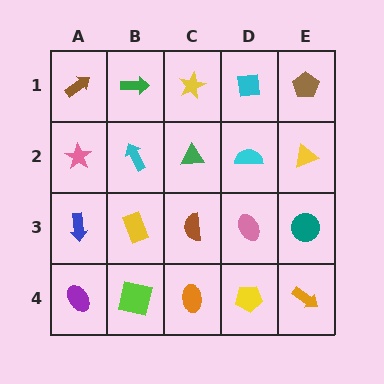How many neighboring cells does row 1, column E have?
2.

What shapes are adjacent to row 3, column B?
A cyan arrow (row 2, column B), a lime square (row 4, column B), a blue arrow (row 3, column A), a brown semicircle (row 3, column C).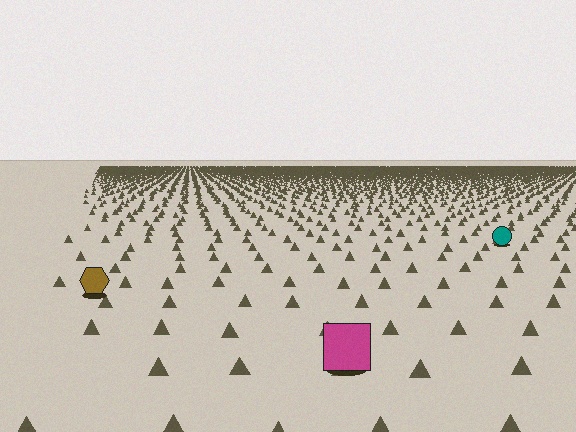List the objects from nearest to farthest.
From nearest to farthest: the magenta square, the brown hexagon, the teal circle.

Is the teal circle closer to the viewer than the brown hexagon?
No. The brown hexagon is closer — you can tell from the texture gradient: the ground texture is coarser near it.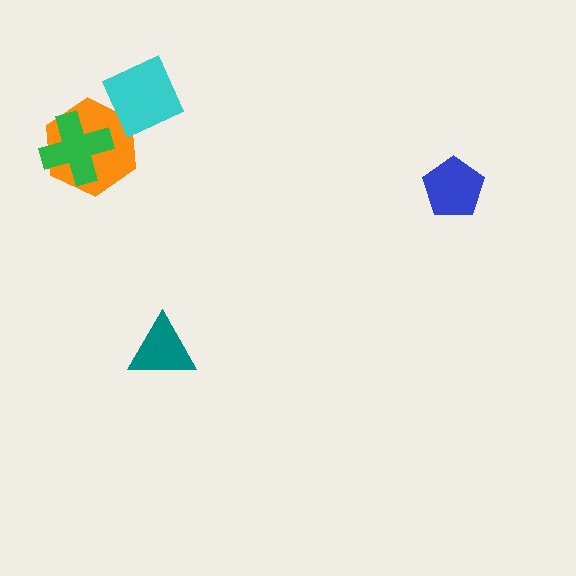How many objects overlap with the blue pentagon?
0 objects overlap with the blue pentagon.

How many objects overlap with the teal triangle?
0 objects overlap with the teal triangle.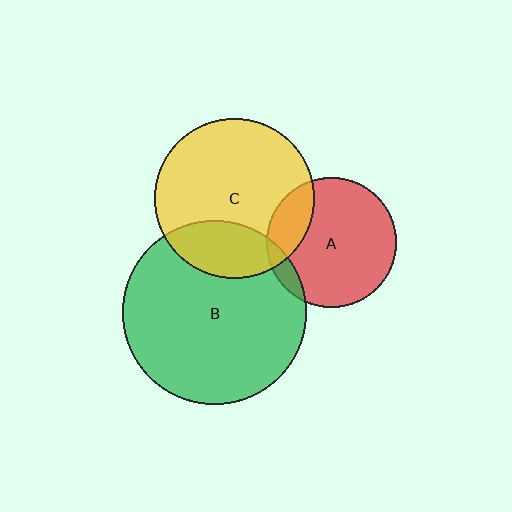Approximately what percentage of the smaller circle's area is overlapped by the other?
Approximately 20%.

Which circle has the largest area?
Circle B (green).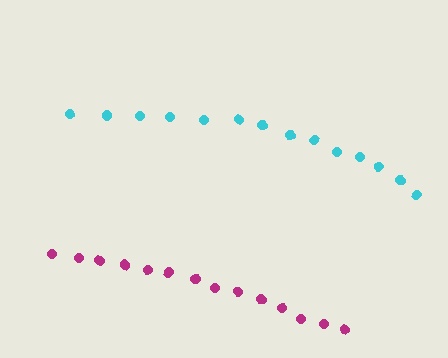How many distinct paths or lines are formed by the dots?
There are 2 distinct paths.